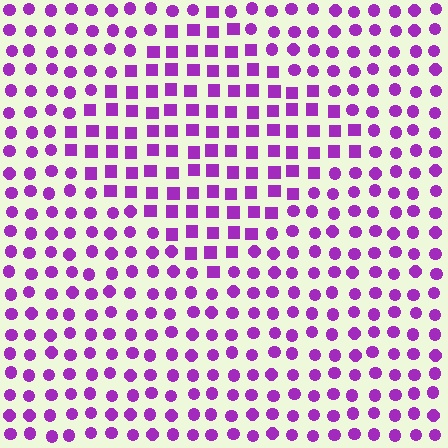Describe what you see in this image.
The image is filled with small purple elements arranged in a uniform grid. A diamond-shaped region contains squares, while the surrounding area contains circles. The boundary is defined purely by the change in element shape.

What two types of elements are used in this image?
The image uses squares inside the diamond region and circles outside it.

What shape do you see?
I see a diamond.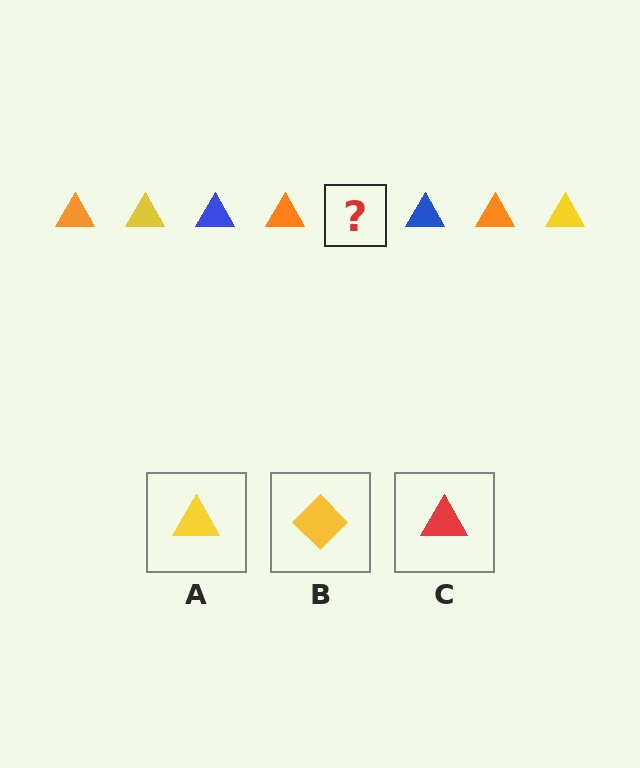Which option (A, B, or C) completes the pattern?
A.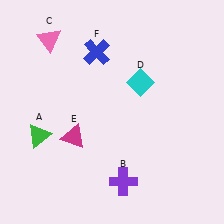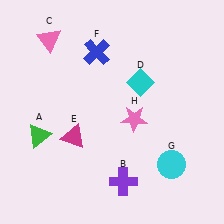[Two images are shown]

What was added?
A cyan circle (G), a pink star (H) were added in Image 2.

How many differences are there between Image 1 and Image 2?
There are 2 differences between the two images.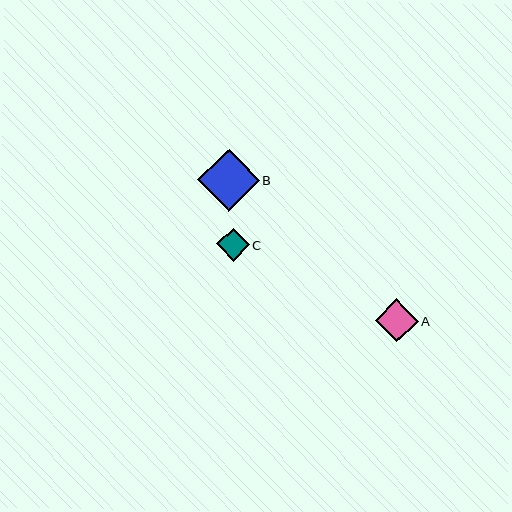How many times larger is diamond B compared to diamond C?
Diamond B is approximately 1.9 times the size of diamond C.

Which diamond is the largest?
Diamond B is the largest with a size of approximately 62 pixels.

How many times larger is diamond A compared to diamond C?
Diamond A is approximately 1.3 times the size of diamond C.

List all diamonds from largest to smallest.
From largest to smallest: B, A, C.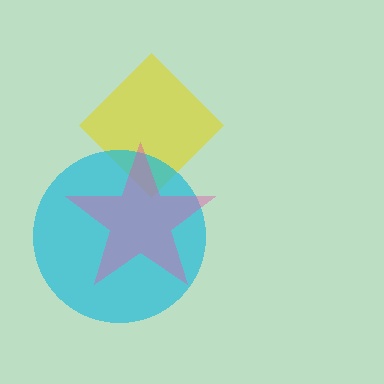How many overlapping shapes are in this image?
There are 3 overlapping shapes in the image.